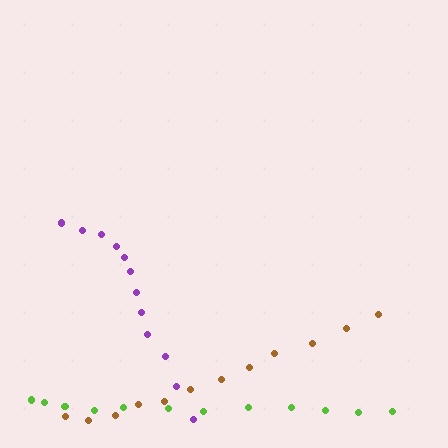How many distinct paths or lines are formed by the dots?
There are 3 distinct paths.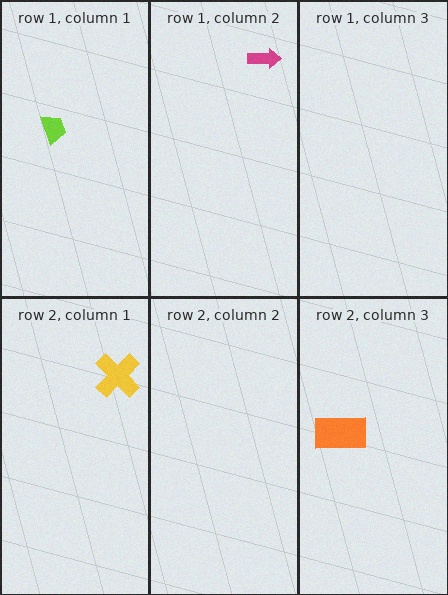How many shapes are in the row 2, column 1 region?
1.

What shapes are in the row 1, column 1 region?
The lime trapezoid.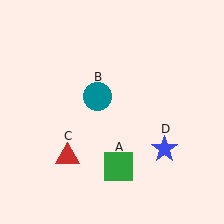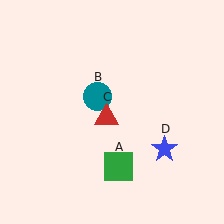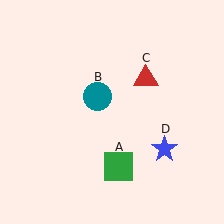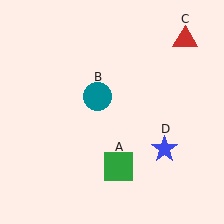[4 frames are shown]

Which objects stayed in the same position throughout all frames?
Green square (object A) and teal circle (object B) and blue star (object D) remained stationary.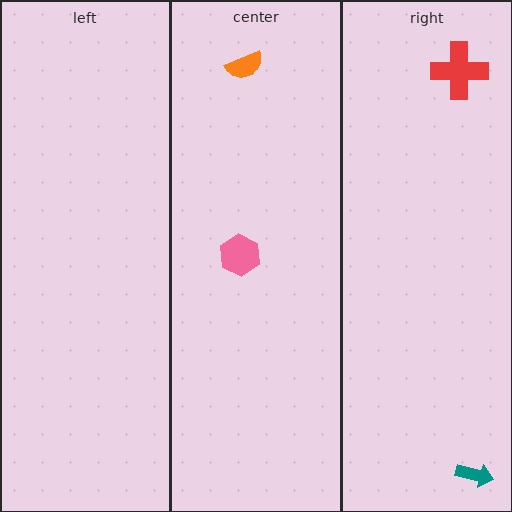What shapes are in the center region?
The orange semicircle, the pink hexagon.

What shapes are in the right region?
The red cross, the teal arrow.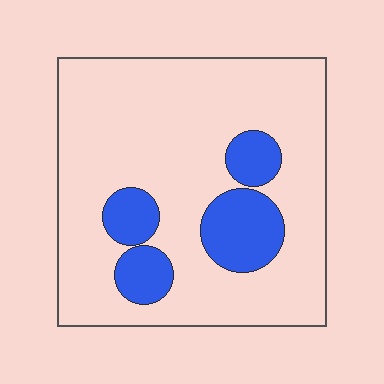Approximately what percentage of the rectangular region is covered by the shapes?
Approximately 20%.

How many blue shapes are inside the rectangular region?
4.